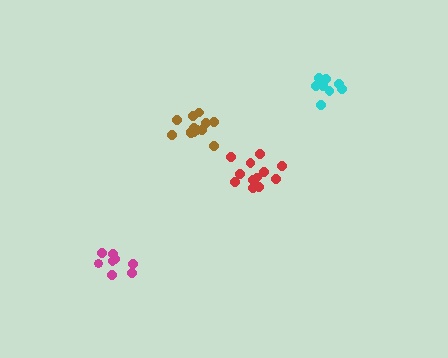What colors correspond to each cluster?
The clusters are colored: magenta, red, cyan, brown.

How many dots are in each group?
Group 1: 8 dots, Group 2: 13 dots, Group 3: 8 dots, Group 4: 13 dots (42 total).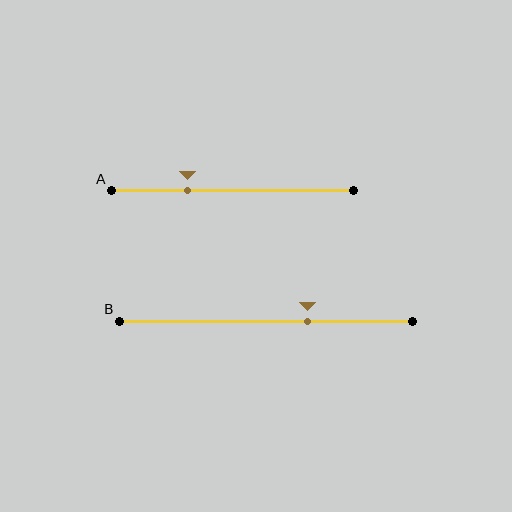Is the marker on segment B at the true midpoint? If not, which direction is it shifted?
No, the marker on segment B is shifted to the right by about 14% of the segment length.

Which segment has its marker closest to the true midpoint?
Segment B has its marker closest to the true midpoint.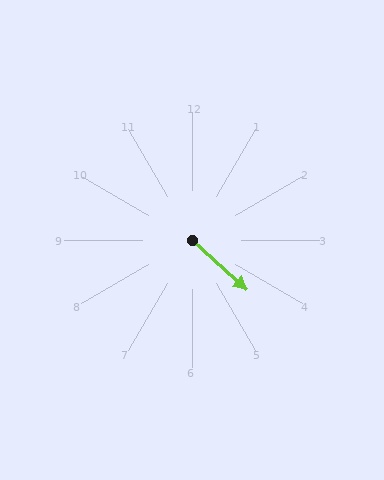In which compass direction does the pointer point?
Southeast.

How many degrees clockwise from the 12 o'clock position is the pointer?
Approximately 132 degrees.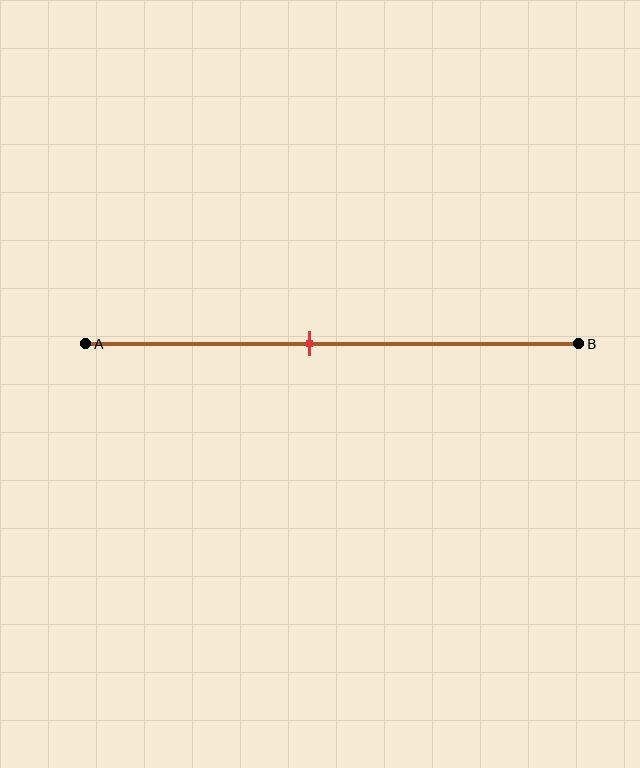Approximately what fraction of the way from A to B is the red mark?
The red mark is approximately 45% of the way from A to B.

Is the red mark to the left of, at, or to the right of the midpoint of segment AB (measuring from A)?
The red mark is to the left of the midpoint of segment AB.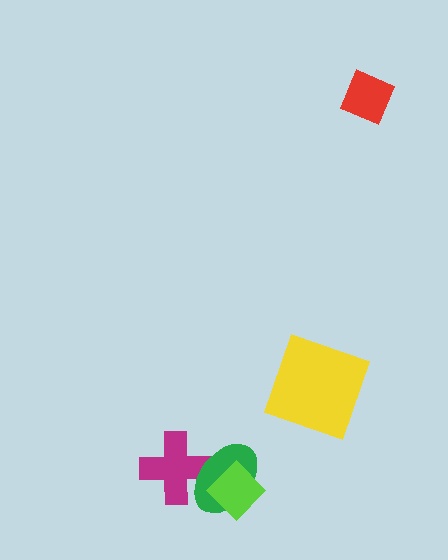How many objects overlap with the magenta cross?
1 object overlaps with the magenta cross.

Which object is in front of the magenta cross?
The green ellipse is in front of the magenta cross.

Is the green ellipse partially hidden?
Yes, it is partially covered by another shape.